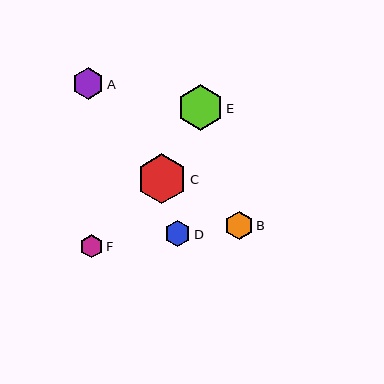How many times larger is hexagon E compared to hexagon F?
Hexagon E is approximately 2.0 times the size of hexagon F.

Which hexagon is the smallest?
Hexagon F is the smallest with a size of approximately 23 pixels.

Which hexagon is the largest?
Hexagon C is the largest with a size of approximately 50 pixels.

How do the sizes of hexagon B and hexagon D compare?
Hexagon B and hexagon D are approximately the same size.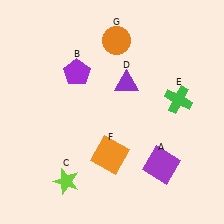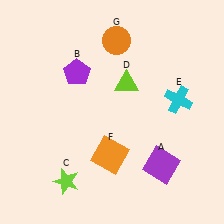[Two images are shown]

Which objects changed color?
D changed from purple to lime. E changed from green to cyan.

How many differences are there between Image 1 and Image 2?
There are 2 differences between the two images.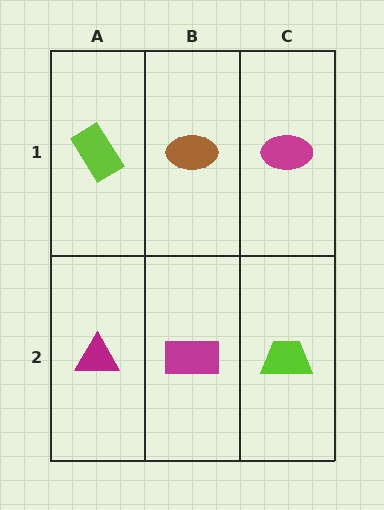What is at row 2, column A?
A magenta triangle.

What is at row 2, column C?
A lime trapezoid.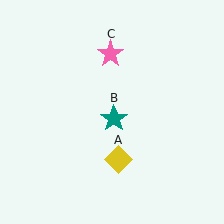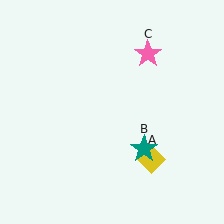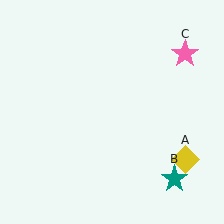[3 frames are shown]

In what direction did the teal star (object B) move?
The teal star (object B) moved down and to the right.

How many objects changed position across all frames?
3 objects changed position: yellow diamond (object A), teal star (object B), pink star (object C).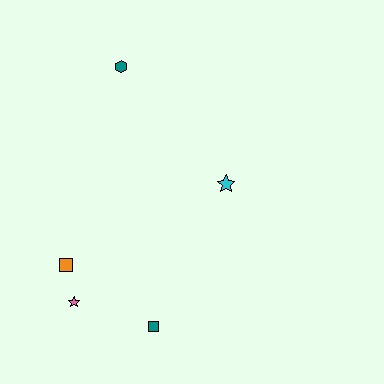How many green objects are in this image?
There are no green objects.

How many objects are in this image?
There are 5 objects.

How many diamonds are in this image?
There are no diamonds.